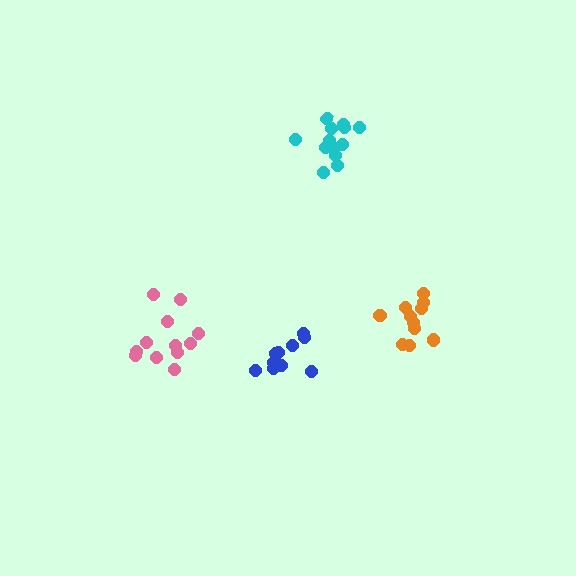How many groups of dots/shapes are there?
There are 4 groups.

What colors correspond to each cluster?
The clusters are colored: cyan, blue, pink, orange.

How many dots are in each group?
Group 1: 13 dots, Group 2: 10 dots, Group 3: 12 dots, Group 4: 11 dots (46 total).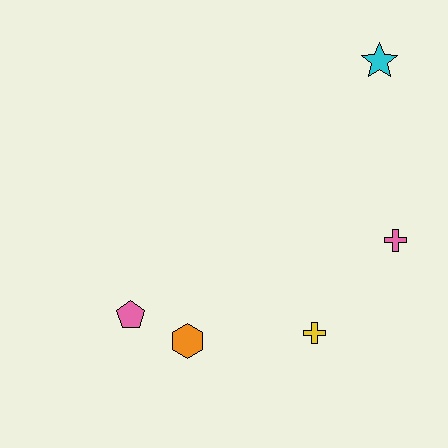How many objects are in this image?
There are 5 objects.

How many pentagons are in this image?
There is 1 pentagon.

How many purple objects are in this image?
There are no purple objects.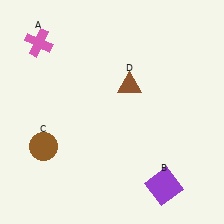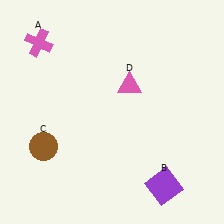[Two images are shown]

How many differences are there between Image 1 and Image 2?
There is 1 difference between the two images.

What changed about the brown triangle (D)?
In Image 1, D is brown. In Image 2, it changed to pink.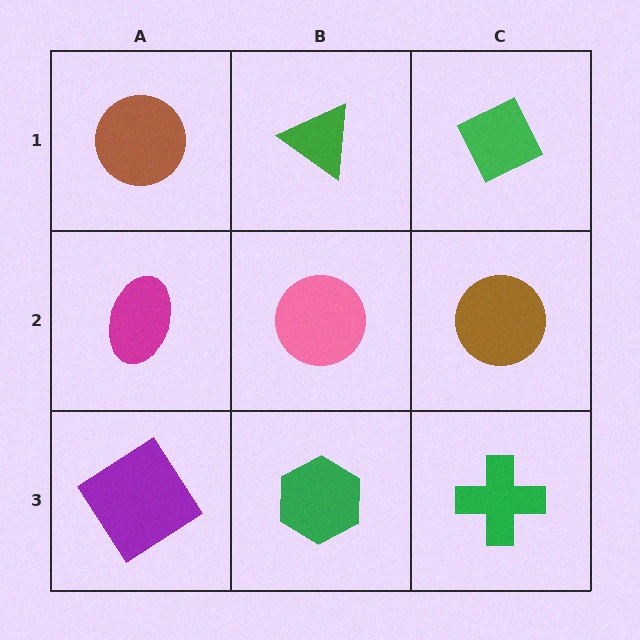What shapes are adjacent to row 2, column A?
A brown circle (row 1, column A), a purple diamond (row 3, column A), a pink circle (row 2, column B).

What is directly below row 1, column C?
A brown circle.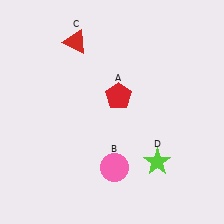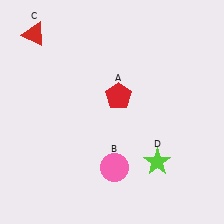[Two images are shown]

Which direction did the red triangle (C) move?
The red triangle (C) moved left.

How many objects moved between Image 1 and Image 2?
1 object moved between the two images.